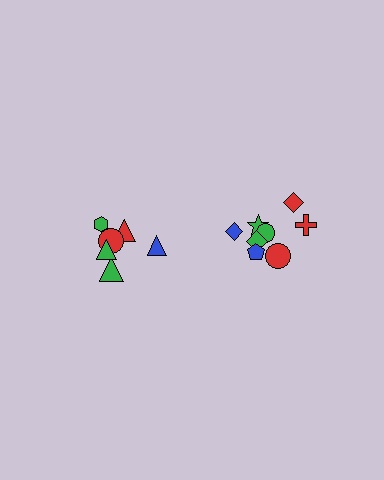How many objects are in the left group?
There are 6 objects.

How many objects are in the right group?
There are 8 objects.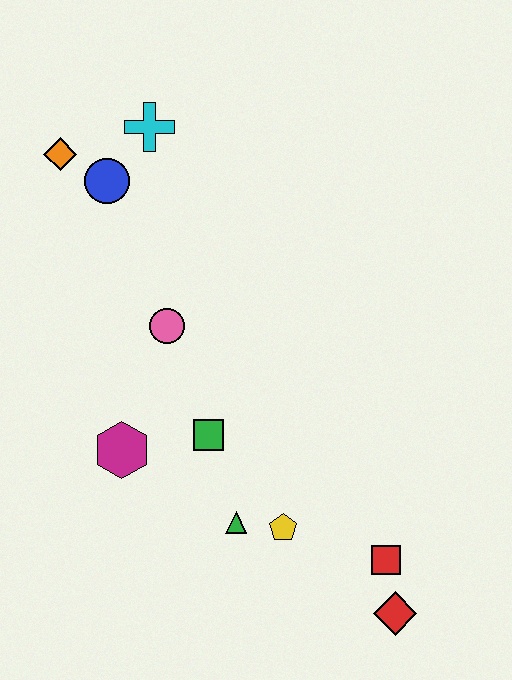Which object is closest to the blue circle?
The orange diamond is closest to the blue circle.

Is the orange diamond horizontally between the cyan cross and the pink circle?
No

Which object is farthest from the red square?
The orange diamond is farthest from the red square.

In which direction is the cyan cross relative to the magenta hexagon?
The cyan cross is above the magenta hexagon.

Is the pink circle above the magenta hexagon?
Yes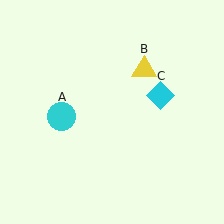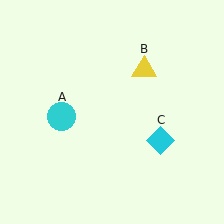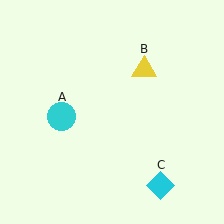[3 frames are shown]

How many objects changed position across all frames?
1 object changed position: cyan diamond (object C).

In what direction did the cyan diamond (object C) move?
The cyan diamond (object C) moved down.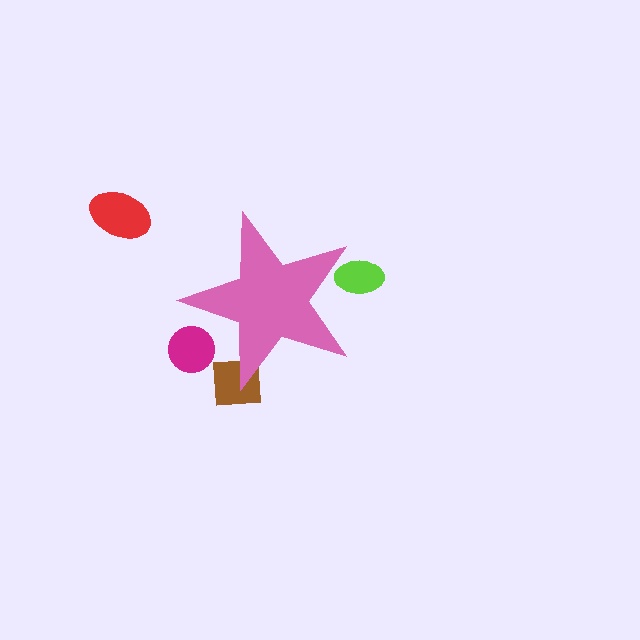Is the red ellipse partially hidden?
No, the red ellipse is fully visible.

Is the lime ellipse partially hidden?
Yes, the lime ellipse is partially hidden behind the pink star.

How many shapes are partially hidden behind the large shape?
3 shapes are partially hidden.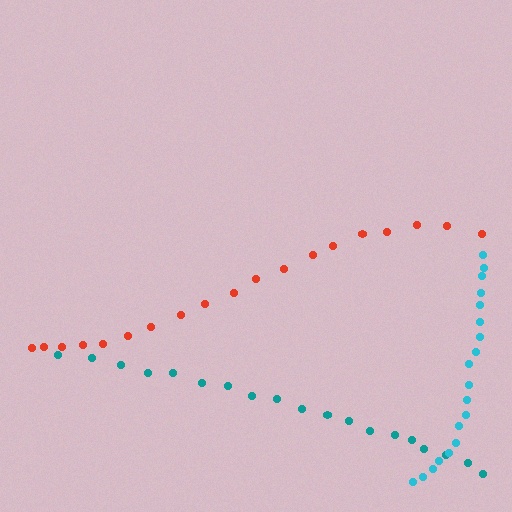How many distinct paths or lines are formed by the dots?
There are 3 distinct paths.